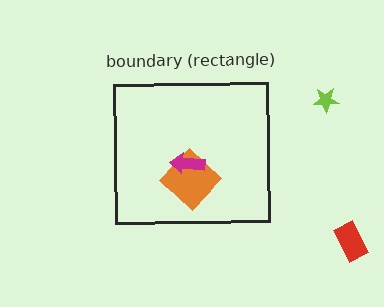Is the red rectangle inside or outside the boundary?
Outside.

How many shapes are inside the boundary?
2 inside, 2 outside.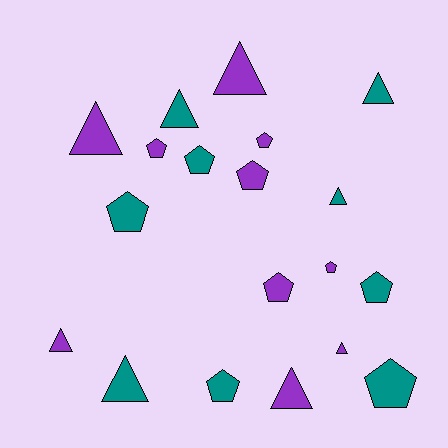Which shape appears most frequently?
Pentagon, with 10 objects.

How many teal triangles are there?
There are 4 teal triangles.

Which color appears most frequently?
Purple, with 10 objects.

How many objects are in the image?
There are 19 objects.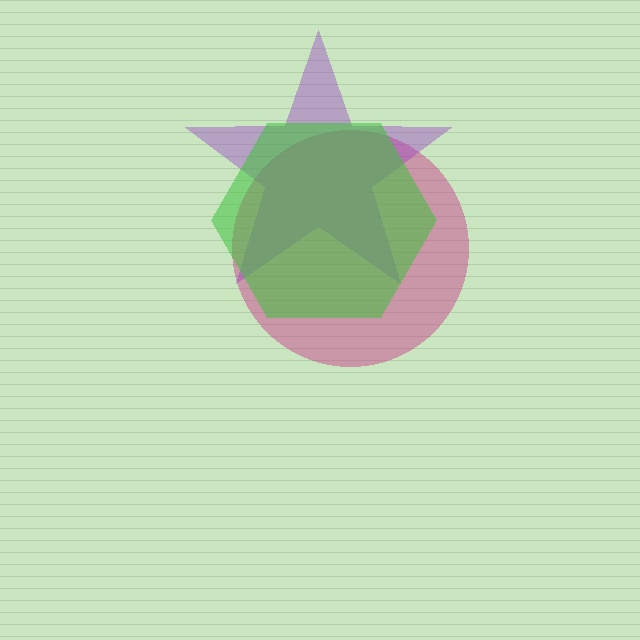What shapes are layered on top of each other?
The layered shapes are: a magenta circle, a purple star, a green hexagon.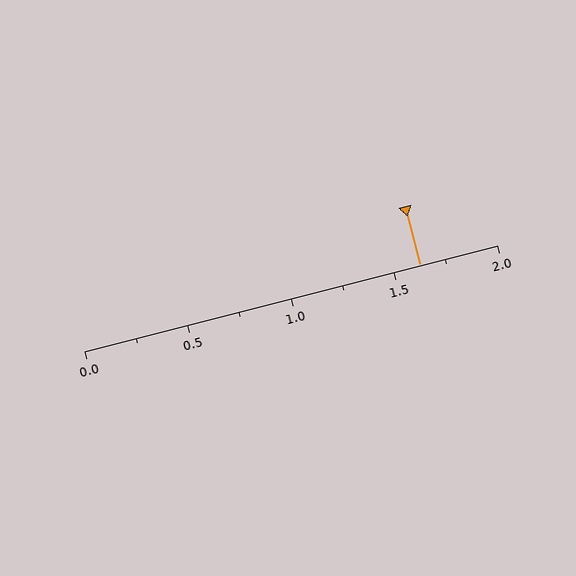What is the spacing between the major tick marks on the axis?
The major ticks are spaced 0.5 apart.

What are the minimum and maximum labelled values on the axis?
The axis runs from 0.0 to 2.0.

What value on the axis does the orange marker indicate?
The marker indicates approximately 1.62.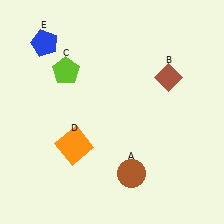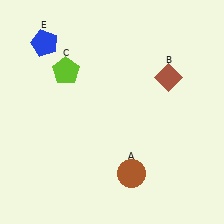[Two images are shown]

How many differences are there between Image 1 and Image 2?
There is 1 difference between the two images.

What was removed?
The orange square (D) was removed in Image 2.